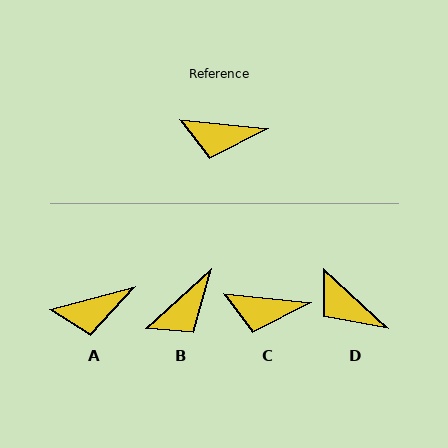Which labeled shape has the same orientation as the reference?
C.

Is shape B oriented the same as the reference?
No, it is off by about 47 degrees.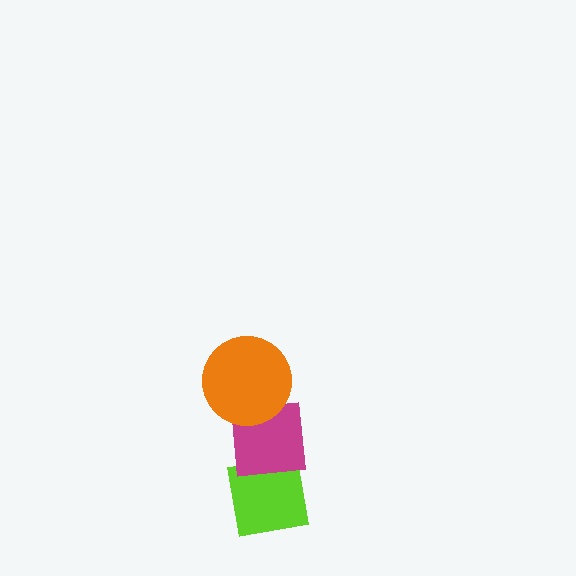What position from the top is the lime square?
The lime square is 3rd from the top.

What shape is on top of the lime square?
The magenta square is on top of the lime square.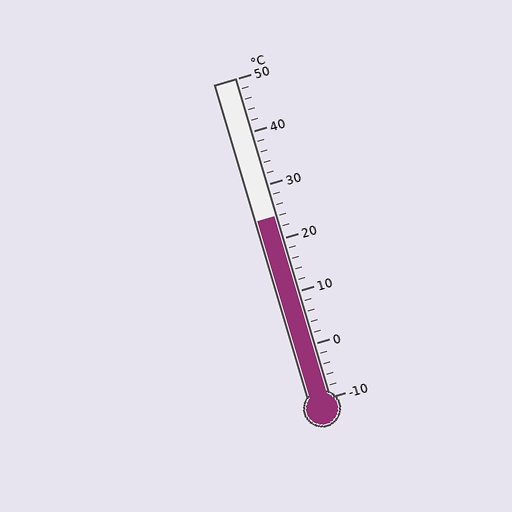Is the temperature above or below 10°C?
The temperature is above 10°C.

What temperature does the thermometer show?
The thermometer shows approximately 24°C.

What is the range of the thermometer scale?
The thermometer scale ranges from -10°C to 50°C.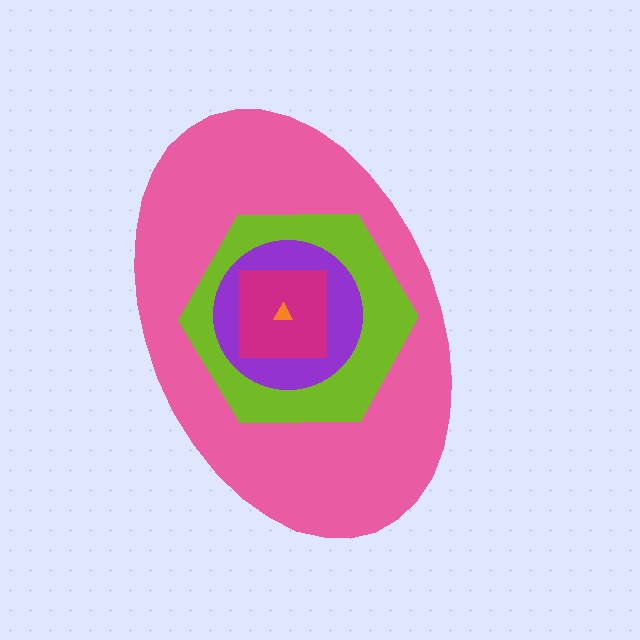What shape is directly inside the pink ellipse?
The lime hexagon.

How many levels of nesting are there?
5.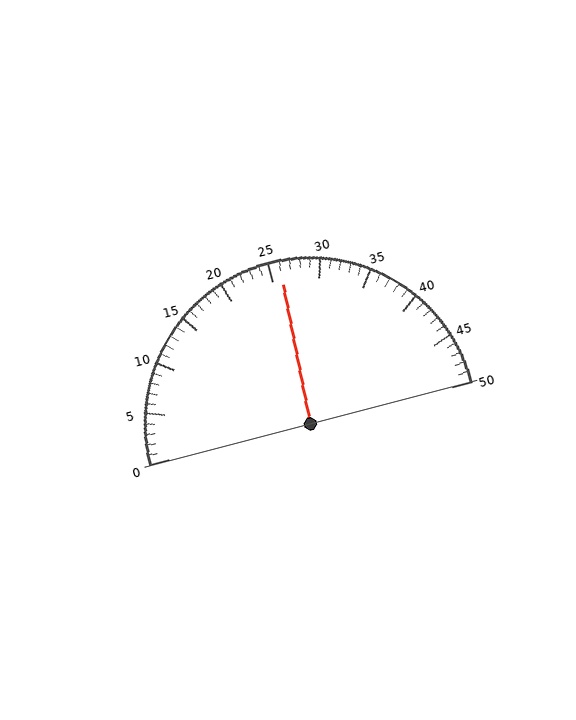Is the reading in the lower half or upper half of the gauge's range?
The reading is in the upper half of the range (0 to 50).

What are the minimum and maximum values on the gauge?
The gauge ranges from 0 to 50.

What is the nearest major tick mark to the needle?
The nearest major tick mark is 25.